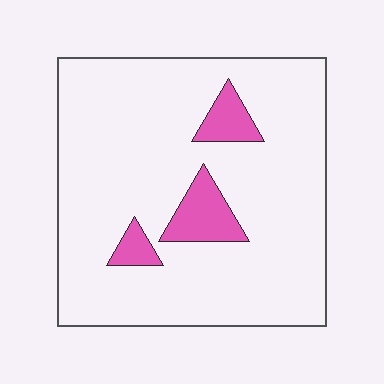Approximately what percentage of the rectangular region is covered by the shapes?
Approximately 10%.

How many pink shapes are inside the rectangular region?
3.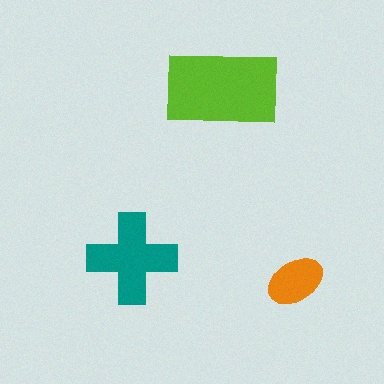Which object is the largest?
The lime rectangle.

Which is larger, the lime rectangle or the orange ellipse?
The lime rectangle.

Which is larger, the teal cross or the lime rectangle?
The lime rectangle.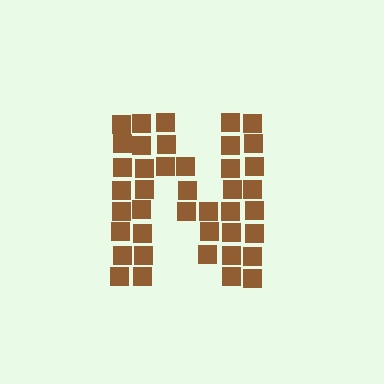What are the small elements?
The small elements are squares.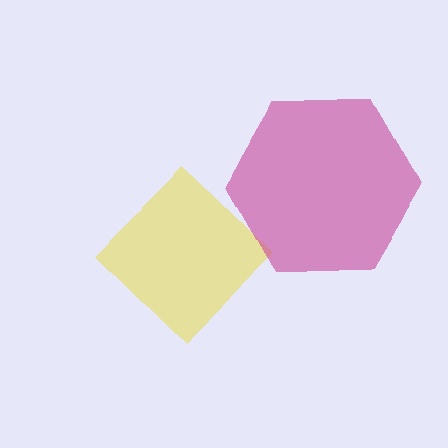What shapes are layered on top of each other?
The layered shapes are: a yellow diamond, a magenta hexagon.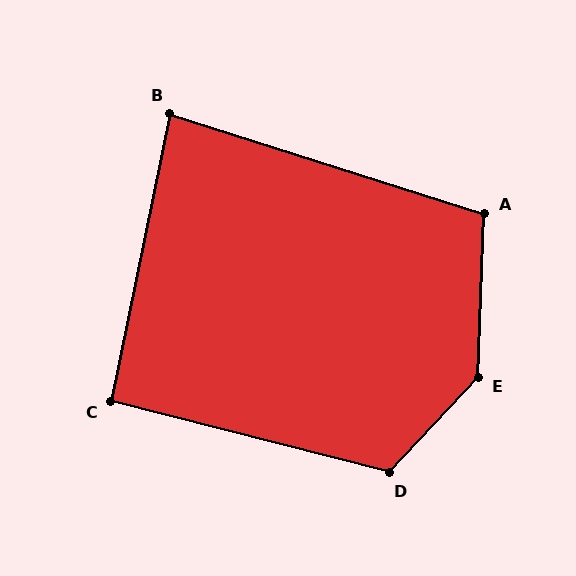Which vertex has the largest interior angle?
E, at approximately 139 degrees.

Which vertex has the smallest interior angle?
B, at approximately 84 degrees.